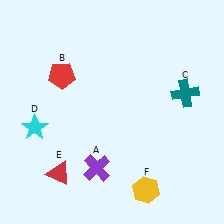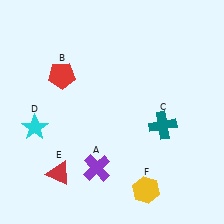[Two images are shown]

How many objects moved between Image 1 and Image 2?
1 object moved between the two images.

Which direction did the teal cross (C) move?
The teal cross (C) moved down.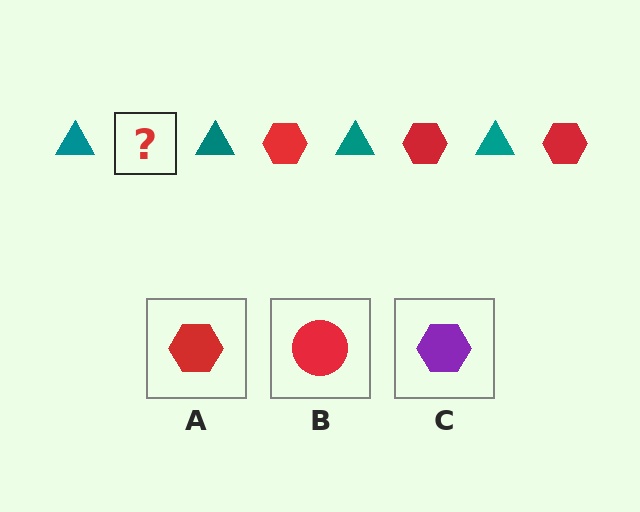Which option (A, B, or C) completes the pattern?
A.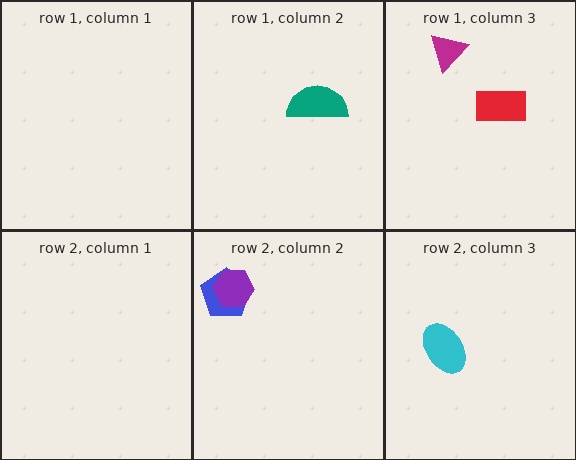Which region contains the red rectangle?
The row 1, column 3 region.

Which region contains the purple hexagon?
The row 2, column 2 region.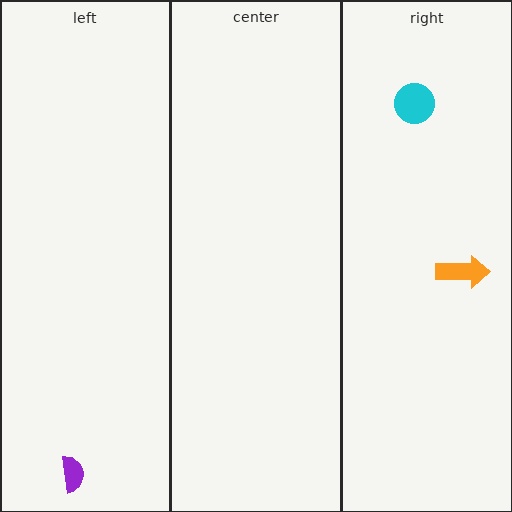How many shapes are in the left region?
1.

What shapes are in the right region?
The orange arrow, the cyan circle.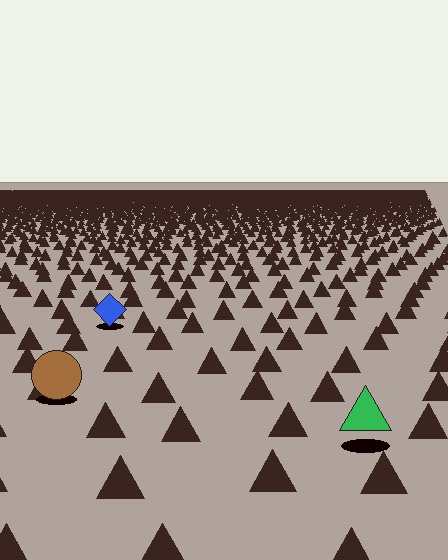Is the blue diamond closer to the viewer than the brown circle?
No. The brown circle is closer — you can tell from the texture gradient: the ground texture is coarser near it.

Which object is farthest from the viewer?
The blue diamond is farthest from the viewer. It appears smaller and the ground texture around it is denser.